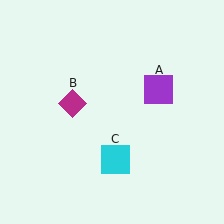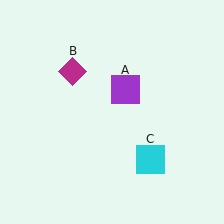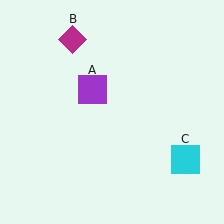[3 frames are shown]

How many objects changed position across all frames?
3 objects changed position: purple square (object A), magenta diamond (object B), cyan square (object C).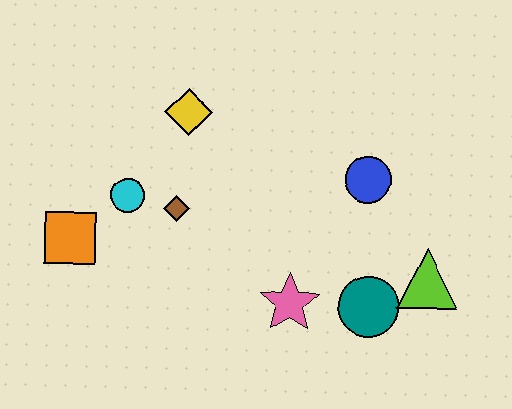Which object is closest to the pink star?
The teal circle is closest to the pink star.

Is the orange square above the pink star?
Yes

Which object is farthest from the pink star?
The orange square is farthest from the pink star.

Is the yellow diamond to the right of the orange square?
Yes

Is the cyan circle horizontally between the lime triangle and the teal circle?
No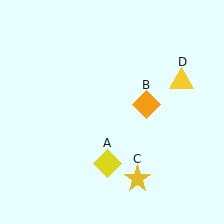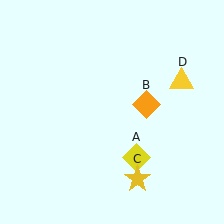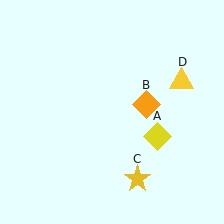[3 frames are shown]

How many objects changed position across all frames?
1 object changed position: yellow diamond (object A).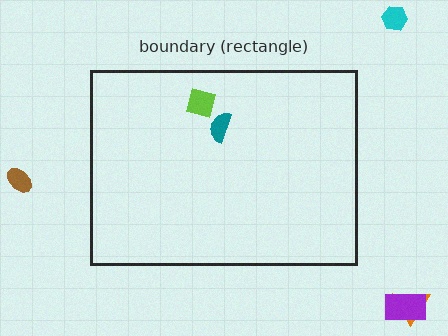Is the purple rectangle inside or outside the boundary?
Outside.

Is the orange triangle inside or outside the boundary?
Outside.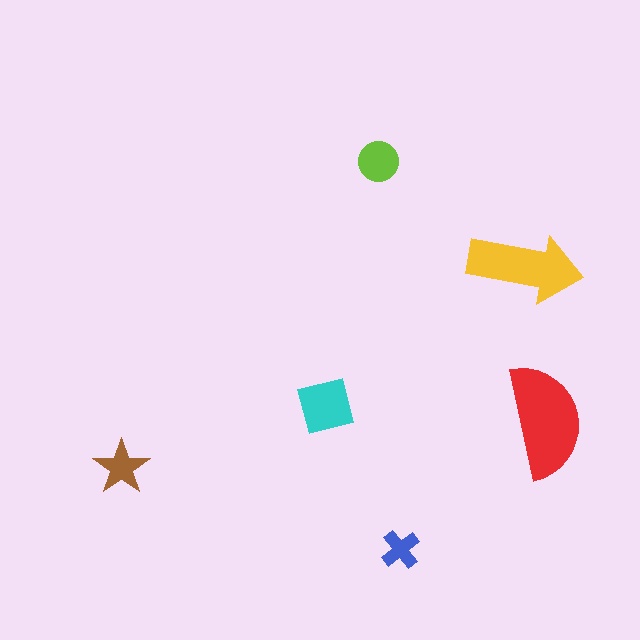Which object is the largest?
The red semicircle.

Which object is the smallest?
The blue cross.